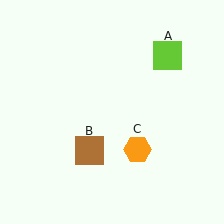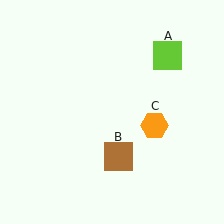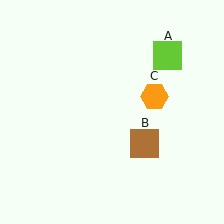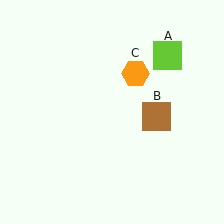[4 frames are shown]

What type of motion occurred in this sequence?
The brown square (object B), orange hexagon (object C) rotated counterclockwise around the center of the scene.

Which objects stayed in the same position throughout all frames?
Lime square (object A) remained stationary.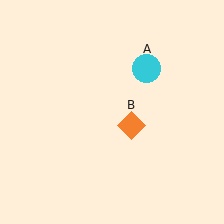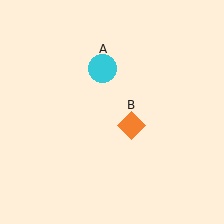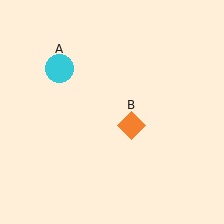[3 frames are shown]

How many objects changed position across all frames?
1 object changed position: cyan circle (object A).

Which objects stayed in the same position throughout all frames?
Orange diamond (object B) remained stationary.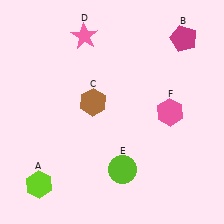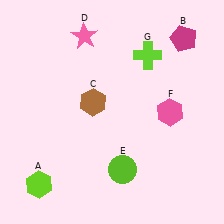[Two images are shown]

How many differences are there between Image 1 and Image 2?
There is 1 difference between the two images.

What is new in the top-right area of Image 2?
A lime cross (G) was added in the top-right area of Image 2.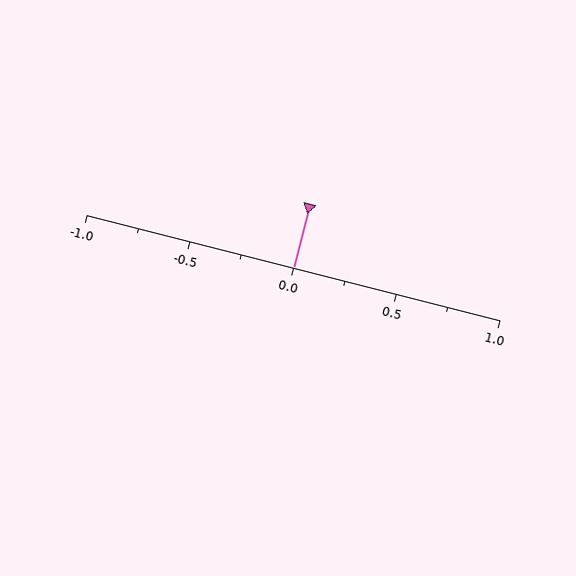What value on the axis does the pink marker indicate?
The marker indicates approximately 0.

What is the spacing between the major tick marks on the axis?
The major ticks are spaced 0.5 apart.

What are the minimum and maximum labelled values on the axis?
The axis runs from -1.0 to 1.0.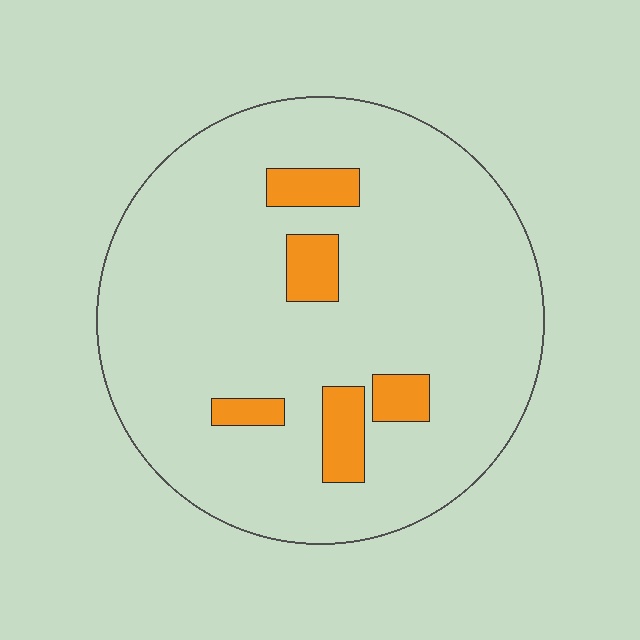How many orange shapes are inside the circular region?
5.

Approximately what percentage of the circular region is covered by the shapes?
Approximately 10%.